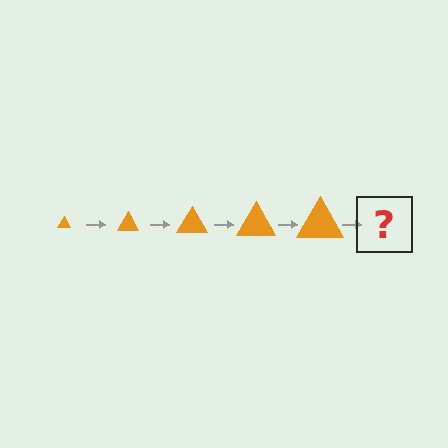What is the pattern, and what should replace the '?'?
The pattern is that the triangle gets progressively larger each step. The '?' should be an orange triangle, larger than the previous one.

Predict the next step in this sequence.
The next step is an orange triangle, larger than the previous one.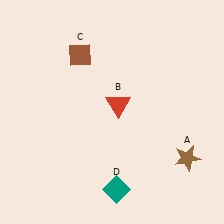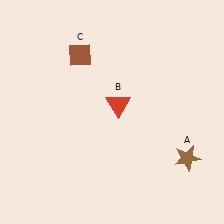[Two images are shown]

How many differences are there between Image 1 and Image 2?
There is 1 difference between the two images.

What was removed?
The teal diamond (D) was removed in Image 2.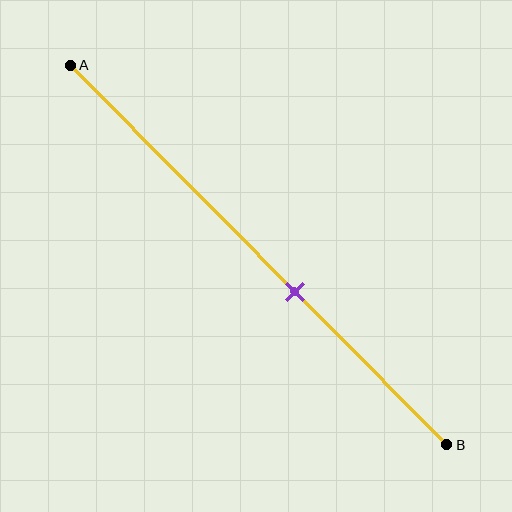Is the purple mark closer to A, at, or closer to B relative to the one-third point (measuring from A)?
The purple mark is closer to point B than the one-third point of segment AB.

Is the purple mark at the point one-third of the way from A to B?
No, the mark is at about 60% from A, not at the 33% one-third point.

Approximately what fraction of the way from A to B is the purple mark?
The purple mark is approximately 60% of the way from A to B.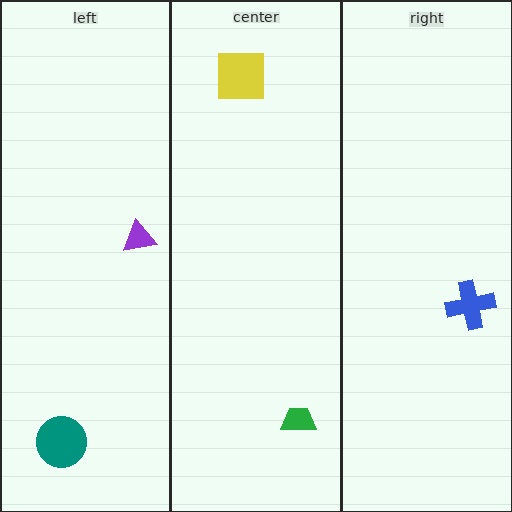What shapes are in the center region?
The yellow square, the green trapezoid.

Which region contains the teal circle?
The left region.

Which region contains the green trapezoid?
The center region.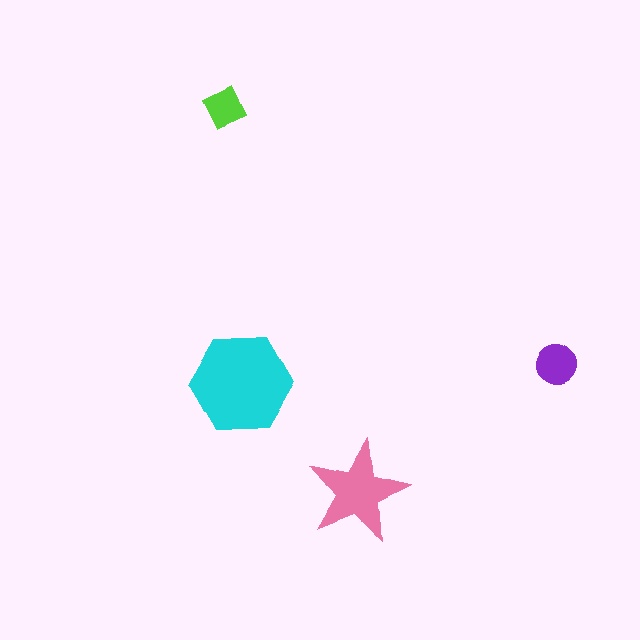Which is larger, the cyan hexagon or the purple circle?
The cyan hexagon.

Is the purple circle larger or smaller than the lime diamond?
Larger.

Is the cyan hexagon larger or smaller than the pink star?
Larger.